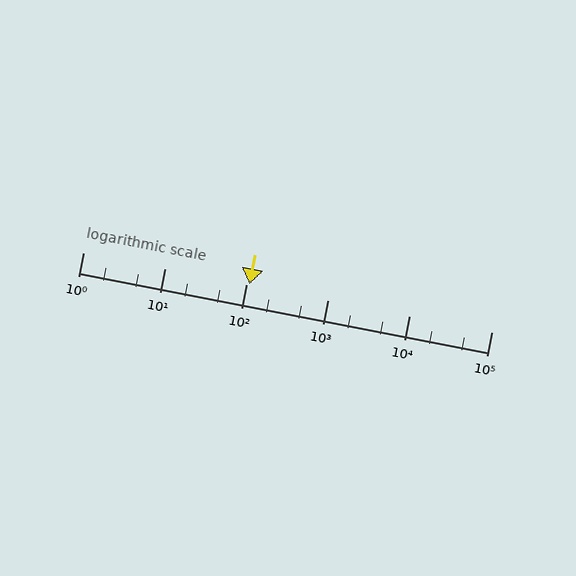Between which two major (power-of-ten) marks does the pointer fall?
The pointer is between 100 and 1000.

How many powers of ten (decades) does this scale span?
The scale spans 5 decades, from 1 to 100000.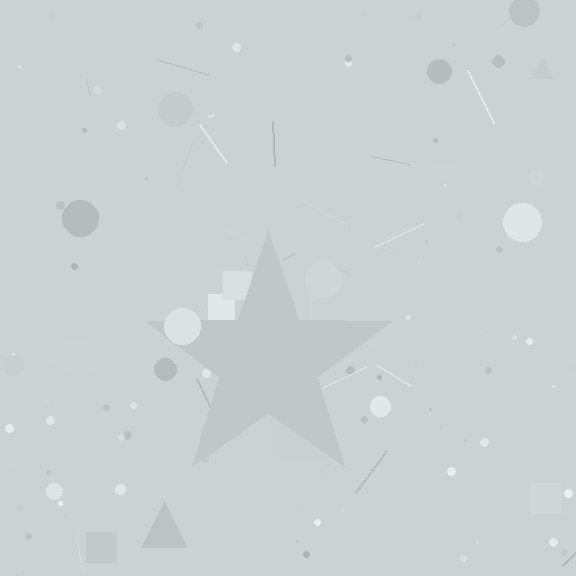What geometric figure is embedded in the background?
A star is embedded in the background.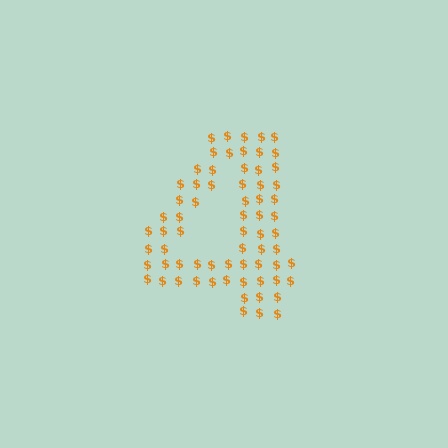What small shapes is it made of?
It is made of small dollar signs.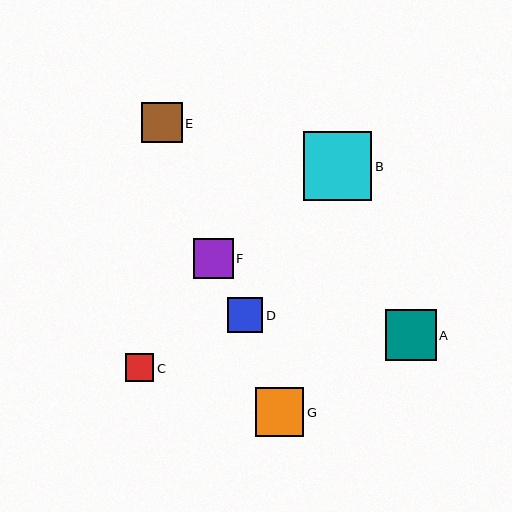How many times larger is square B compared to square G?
Square B is approximately 1.4 times the size of square G.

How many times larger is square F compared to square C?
Square F is approximately 1.4 times the size of square C.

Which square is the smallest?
Square C is the smallest with a size of approximately 28 pixels.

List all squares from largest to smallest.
From largest to smallest: B, A, G, E, F, D, C.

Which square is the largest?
Square B is the largest with a size of approximately 69 pixels.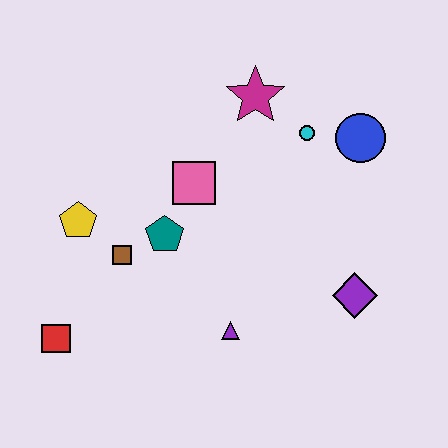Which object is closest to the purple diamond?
The purple triangle is closest to the purple diamond.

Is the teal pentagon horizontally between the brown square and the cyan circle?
Yes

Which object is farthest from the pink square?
The red square is farthest from the pink square.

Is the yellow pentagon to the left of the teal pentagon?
Yes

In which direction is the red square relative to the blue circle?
The red square is to the left of the blue circle.